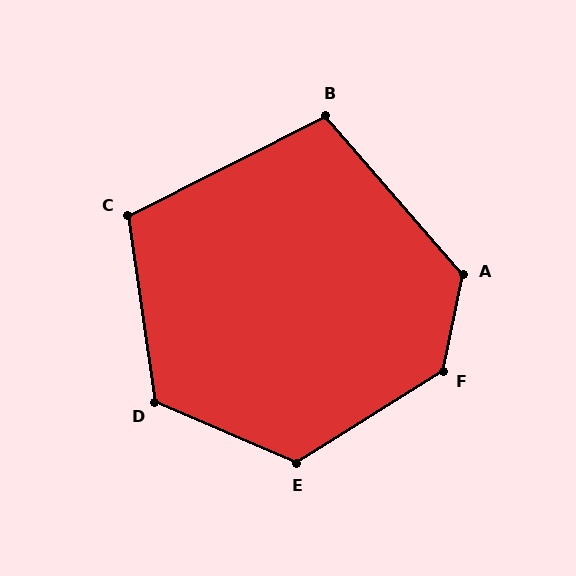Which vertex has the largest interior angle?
F, at approximately 134 degrees.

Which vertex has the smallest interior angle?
B, at approximately 104 degrees.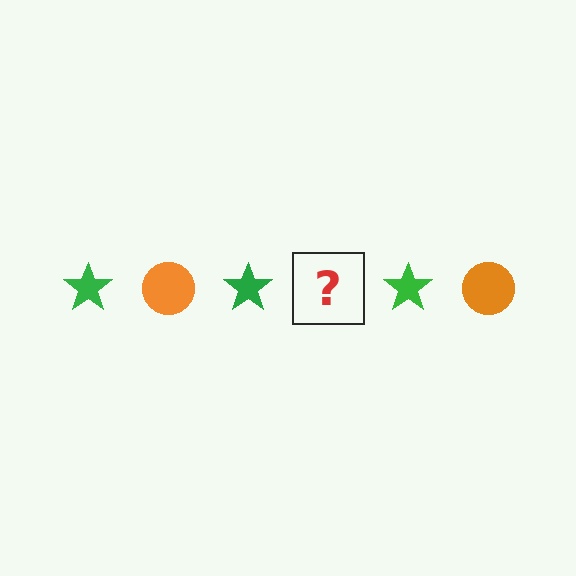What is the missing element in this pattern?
The missing element is an orange circle.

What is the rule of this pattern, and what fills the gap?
The rule is that the pattern alternates between green star and orange circle. The gap should be filled with an orange circle.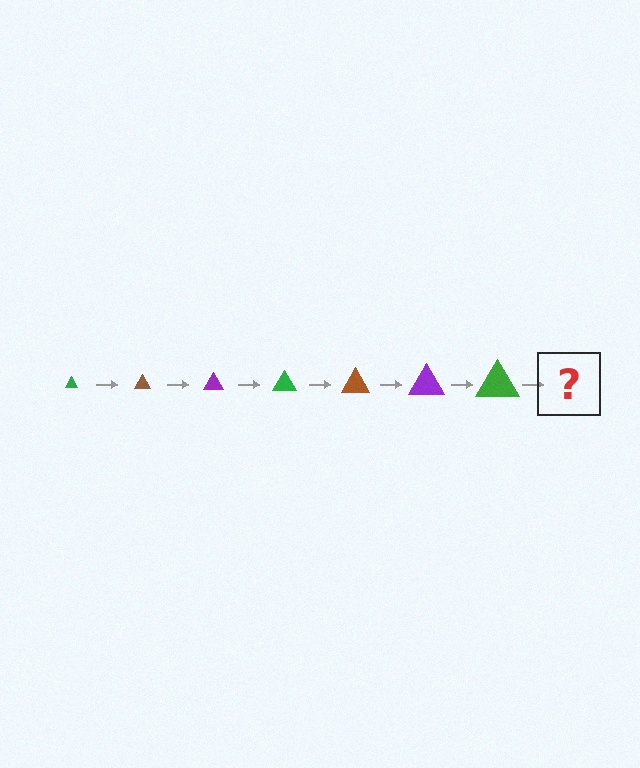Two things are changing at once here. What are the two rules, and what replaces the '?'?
The two rules are that the triangle grows larger each step and the color cycles through green, brown, and purple. The '?' should be a brown triangle, larger than the previous one.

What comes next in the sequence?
The next element should be a brown triangle, larger than the previous one.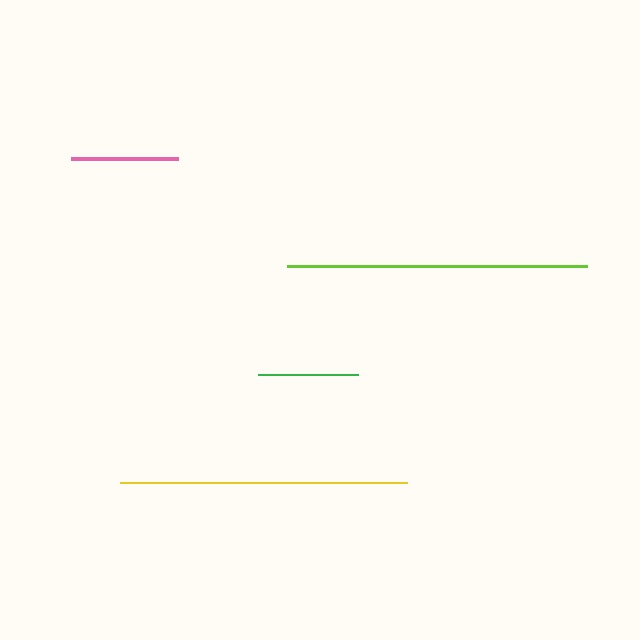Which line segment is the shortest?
The green line is the shortest at approximately 100 pixels.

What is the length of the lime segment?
The lime segment is approximately 299 pixels long.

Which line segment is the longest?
The lime line is the longest at approximately 299 pixels.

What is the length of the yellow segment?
The yellow segment is approximately 287 pixels long.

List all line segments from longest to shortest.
From longest to shortest: lime, yellow, pink, green.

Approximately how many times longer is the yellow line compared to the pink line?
The yellow line is approximately 2.7 times the length of the pink line.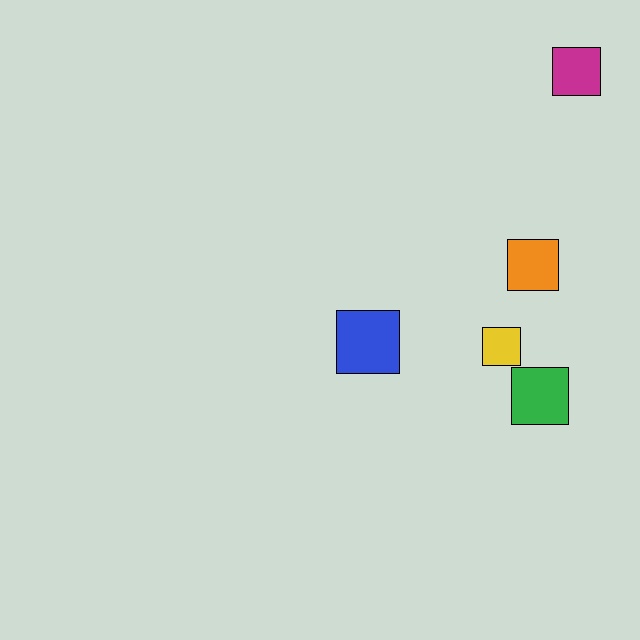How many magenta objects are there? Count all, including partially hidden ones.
There is 1 magenta object.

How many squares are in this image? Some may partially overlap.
There are 5 squares.